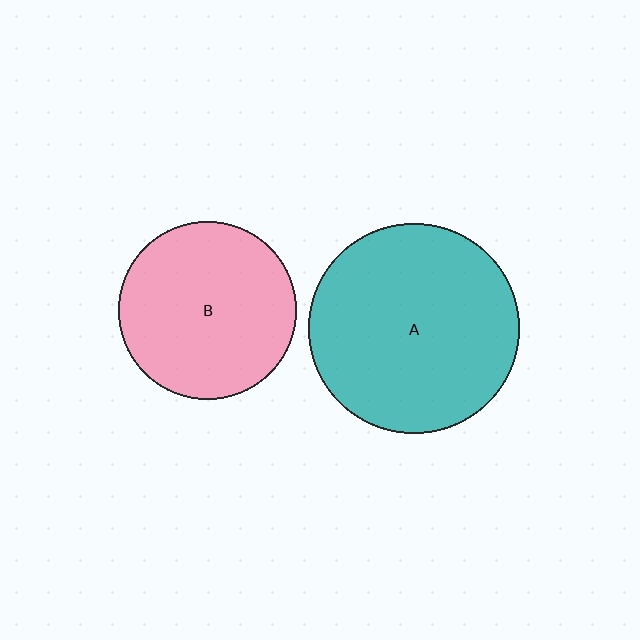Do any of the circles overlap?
No, none of the circles overlap.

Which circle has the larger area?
Circle A (teal).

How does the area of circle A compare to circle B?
Approximately 1.4 times.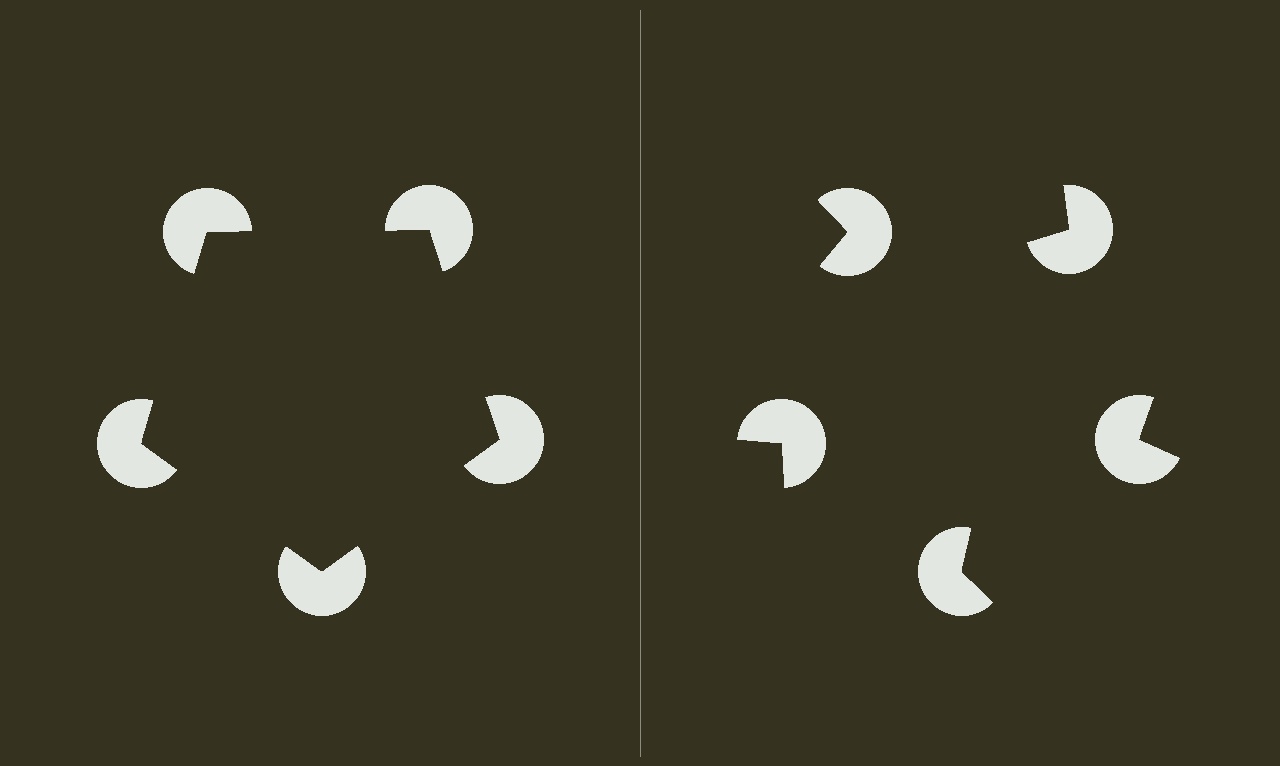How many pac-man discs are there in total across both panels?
10 — 5 on each side.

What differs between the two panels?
The pac-man discs are positioned identically on both sides; only the wedge orientations differ. On the left they align to a pentagon; on the right they are misaligned.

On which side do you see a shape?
An illusory pentagon appears on the left side. On the right side the wedge cuts are rotated, so no coherent shape forms.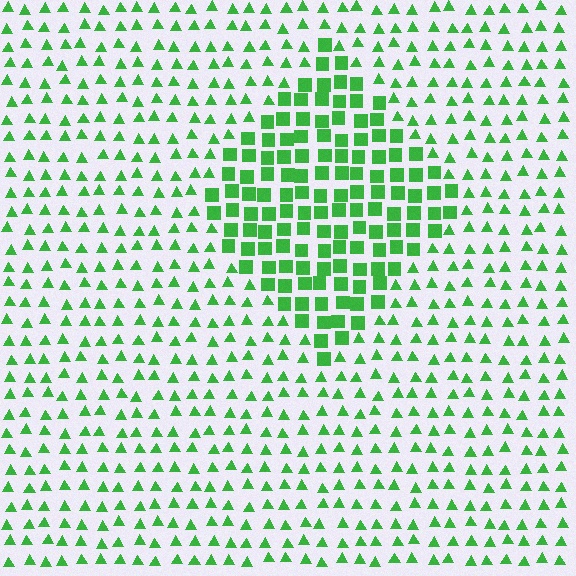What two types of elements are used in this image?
The image uses squares inside the diamond region and triangles outside it.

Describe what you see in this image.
The image is filled with small green elements arranged in a uniform grid. A diamond-shaped region contains squares, while the surrounding area contains triangles. The boundary is defined purely by the change in element shape.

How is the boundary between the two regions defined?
The boundary is defined by a change in element shape: squares inside vs. triangles outside. All elements share the same color and spacing.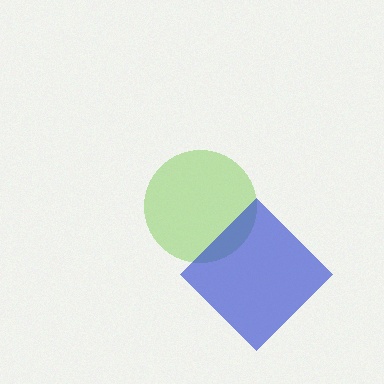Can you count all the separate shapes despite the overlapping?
Yes, there are 2 separate shapes.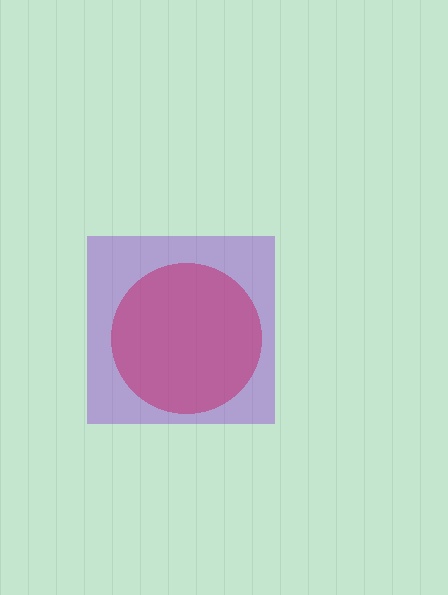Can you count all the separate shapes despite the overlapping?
Yes, there are 2 separate shapes.